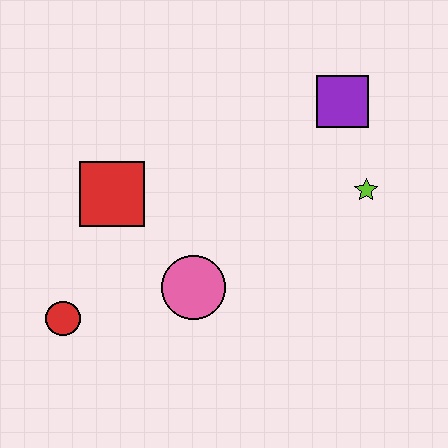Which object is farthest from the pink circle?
The purple square is farthest from the pink circle.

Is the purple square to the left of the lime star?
Yes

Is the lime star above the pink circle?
Yes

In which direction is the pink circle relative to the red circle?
The pink circle is to the right of the red circle.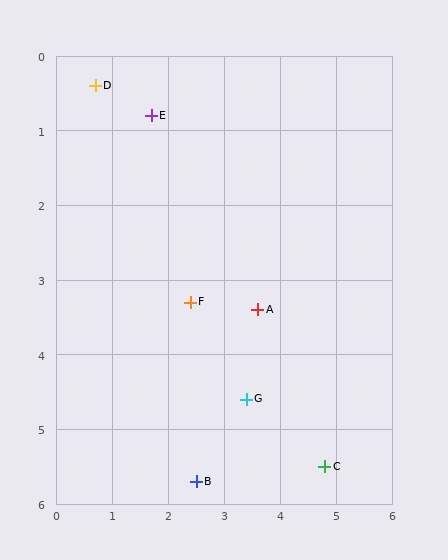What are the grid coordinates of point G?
Point G is at approximately (3.4, 4.6).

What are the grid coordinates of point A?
Point A is at approximately (3.6, 3.4).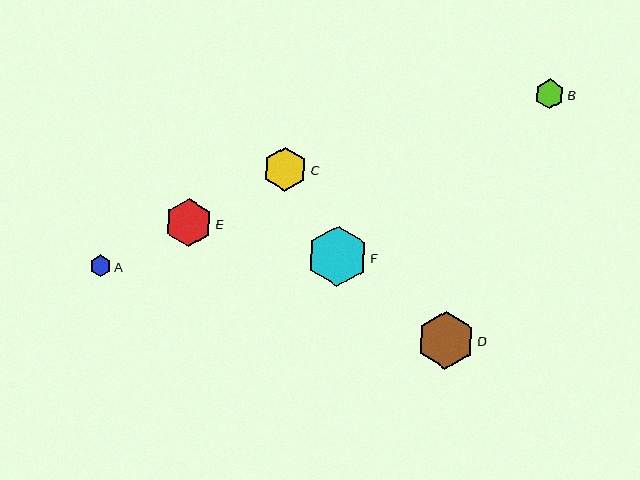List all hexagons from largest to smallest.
From largest to smallest: F, D, E, C, B, A.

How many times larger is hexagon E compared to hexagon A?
Hexagon E is approximately 2.2 times the size of hexagon A.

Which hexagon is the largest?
Hexagon F is the largest with a size of approximately 60 pixels.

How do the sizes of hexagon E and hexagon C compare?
Hexagon E and hexagon C are approximately the same size.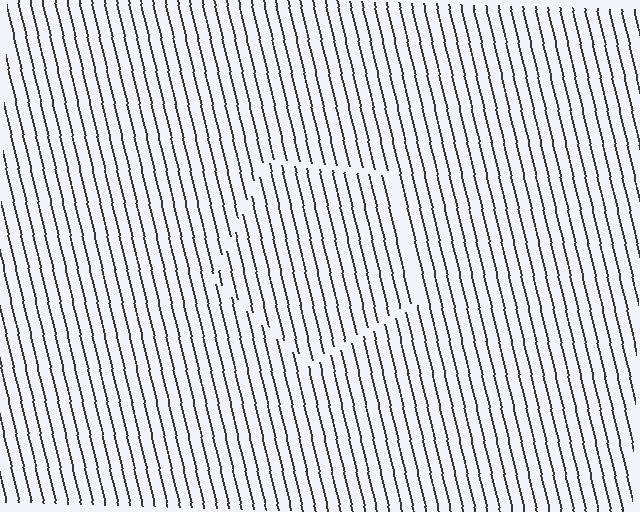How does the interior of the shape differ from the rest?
The interior of the shape contains the same grating, shifted by half a period — the contour is defined by the phase discontinuity where line-ends from the inner and outer gratings abut.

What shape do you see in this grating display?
An illusory pentagon. The interior of the shape contains the same grating, shifted by half a period — the contour is defined by the phase discontinuity where line-ends from the inner and outer gratings abut.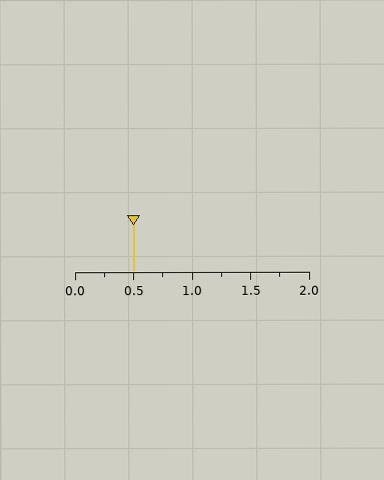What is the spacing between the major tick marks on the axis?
The major ticks are spaced 0.5 apart.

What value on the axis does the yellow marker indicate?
The marker indicates approximately 0.5.